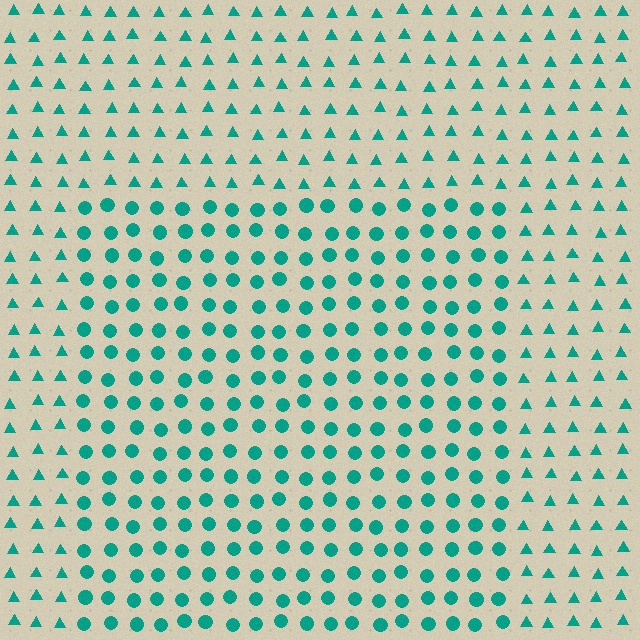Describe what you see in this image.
The image is filled with small teal elements arranged in a uniform grid. A rectangle-shaped region contains circles, while the surrounding area contains triangles. The boundary is defined purely by the change in element shape.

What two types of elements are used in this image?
The image uses circles inside the rectangle region and triangles outside it.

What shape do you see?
I see a rectangle.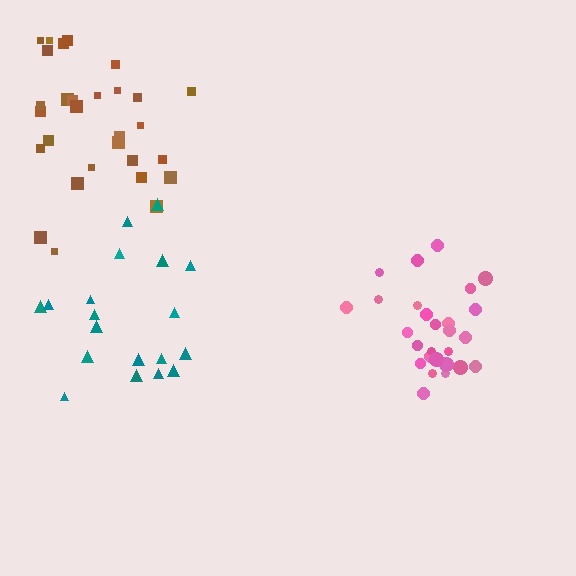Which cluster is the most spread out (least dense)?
Brown.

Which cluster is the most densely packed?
Pink.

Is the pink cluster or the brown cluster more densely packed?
Pink.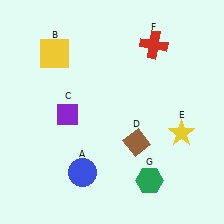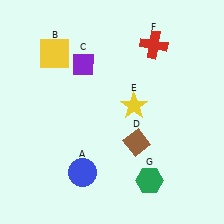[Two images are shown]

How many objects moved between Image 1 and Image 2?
2 objects moved between the two images.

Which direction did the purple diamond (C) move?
The purple diamond (C) moved up.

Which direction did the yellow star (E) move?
The yellow star (E) moved left.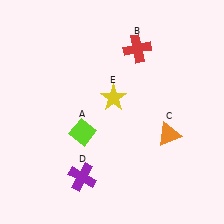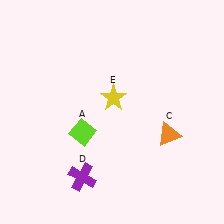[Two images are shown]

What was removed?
The red cross (B) was removed in Image 2.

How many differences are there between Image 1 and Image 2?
There is 1 difference between the two images.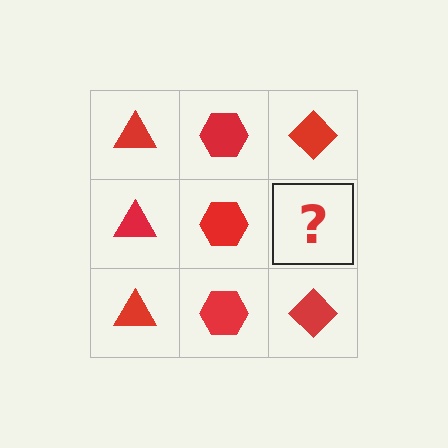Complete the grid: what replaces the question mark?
The question mark should be replaced with a red diamond.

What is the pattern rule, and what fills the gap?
The rule is that each column has a consistent shape. The gap should be filled with a red diamond.